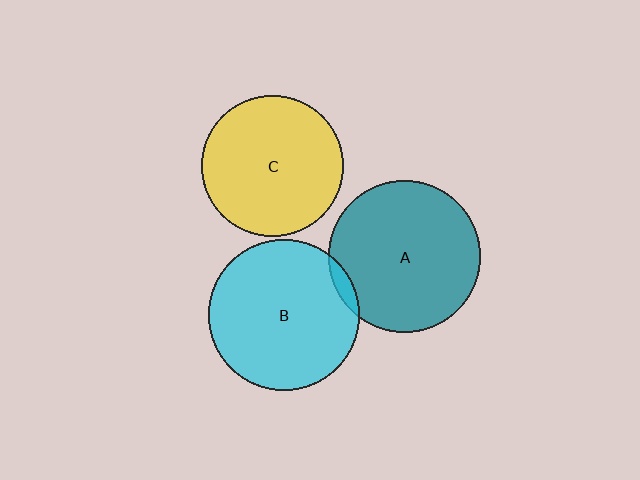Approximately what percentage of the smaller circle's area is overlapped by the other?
Approximately 5%.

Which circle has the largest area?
Circle A (teal).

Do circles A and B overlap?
Yes.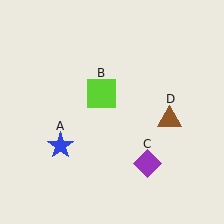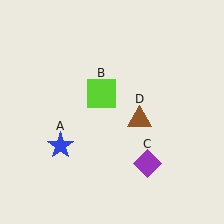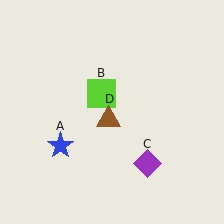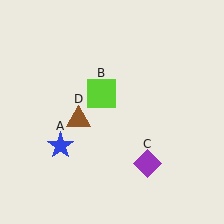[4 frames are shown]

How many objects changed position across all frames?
1 object changed position: brown triangle (object D).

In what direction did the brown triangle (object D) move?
The brown triangle (object D) moved left.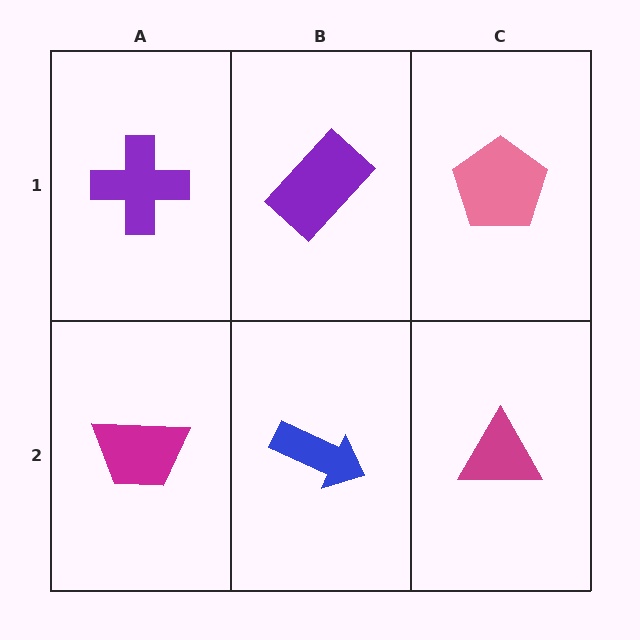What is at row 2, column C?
A magenta triangle.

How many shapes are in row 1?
3 shapes.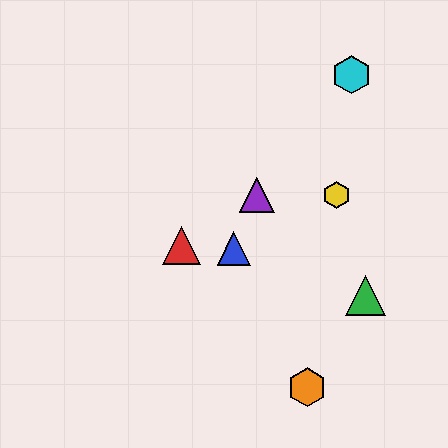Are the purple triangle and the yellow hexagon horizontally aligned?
Yes, both are at y≈195.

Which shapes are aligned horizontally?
The yellow hexagon, the purple triangle are aligned horizontally.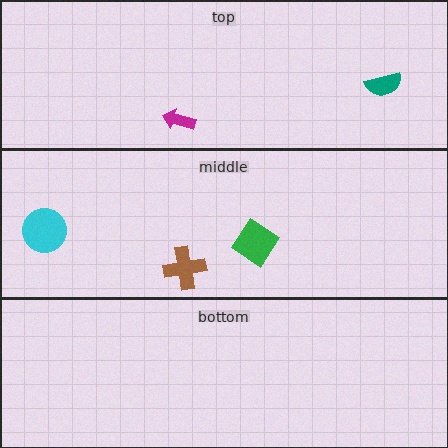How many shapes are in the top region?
2.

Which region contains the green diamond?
The middle region.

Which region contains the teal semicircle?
The top region.